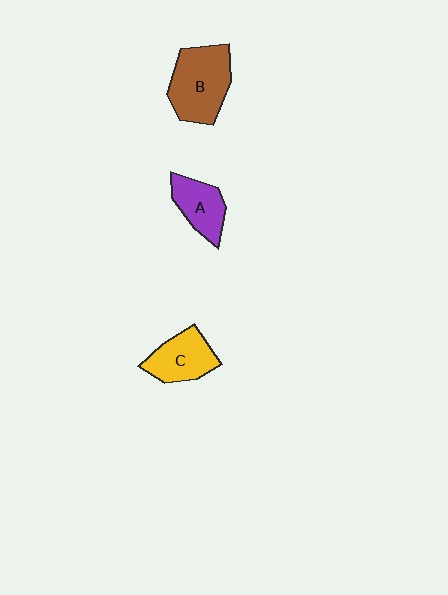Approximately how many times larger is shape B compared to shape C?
Approximately 1.4 times.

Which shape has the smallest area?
Shape A (purple).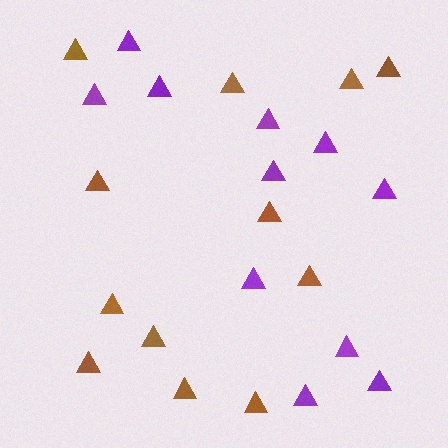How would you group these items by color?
There are 2 groups: one group of purple triangles (11) and one group of brown triangles (12).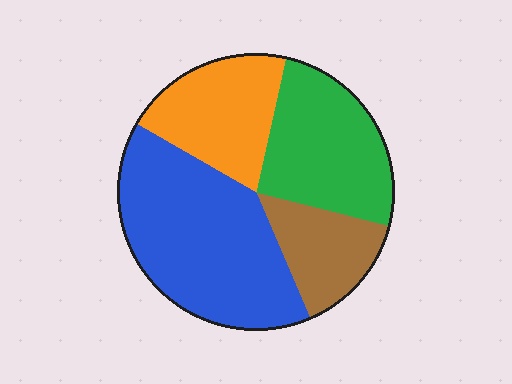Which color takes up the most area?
Blue, at roughly 40%.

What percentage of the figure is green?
Green covers around 25% of the figure.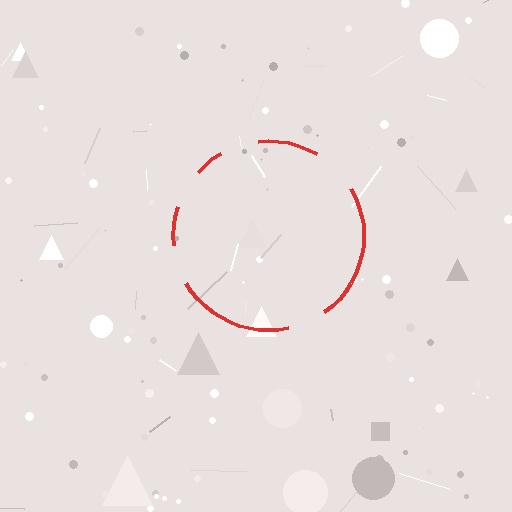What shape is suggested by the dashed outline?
The dashed outline suggests a circle.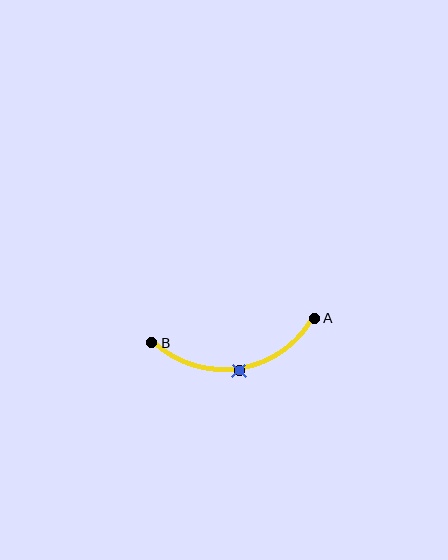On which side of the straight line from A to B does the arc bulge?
The arc bulges below the straight line connecting A and B.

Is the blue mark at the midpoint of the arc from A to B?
Yes. The blue mark lies on the arc at equal arc-length from both A and B — it is the arc midpoint.